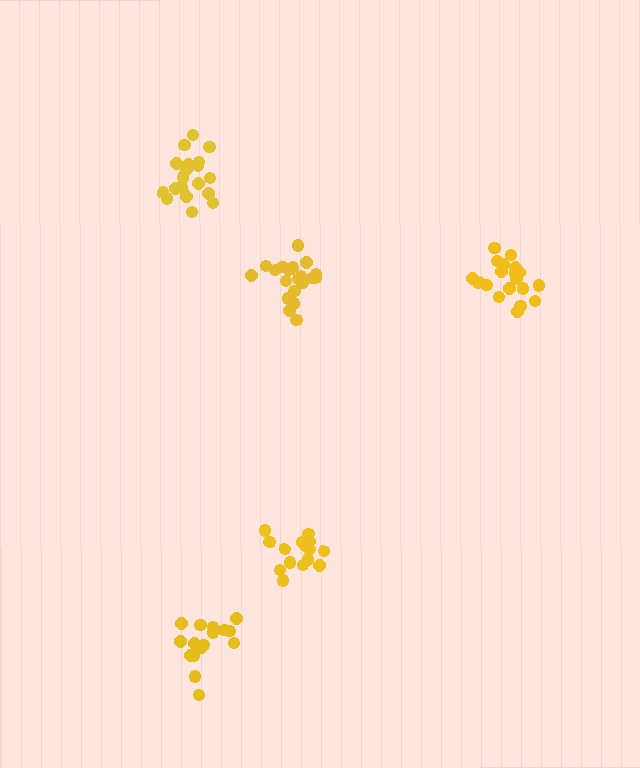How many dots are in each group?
Group 1: 20 dots, Group 2: 15 dots, Group 3: 19 dots, Group 4: 17 dots, Group 5: 21 dots (92 total).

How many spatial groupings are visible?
There are 5 spatial groupings.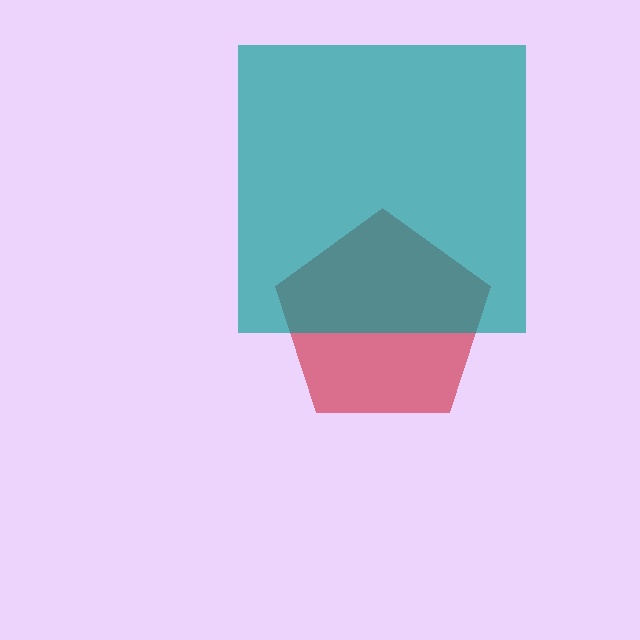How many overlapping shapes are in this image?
There are 2 overlapping shapes in the image.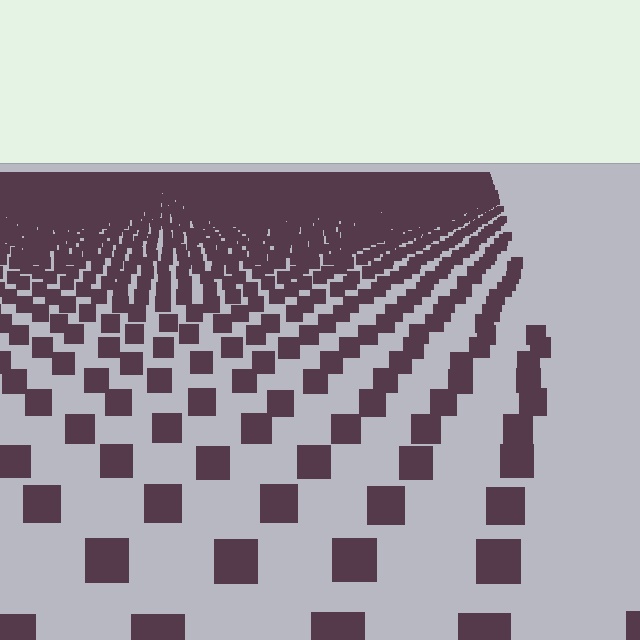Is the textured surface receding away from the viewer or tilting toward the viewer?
The surface is receding away from the viewer. Texture elements get smaller and denser toward the top.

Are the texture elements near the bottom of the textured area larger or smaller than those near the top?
Larger. Near the bottom, elements are closer to the viewer and appear at a bigger on-screen size.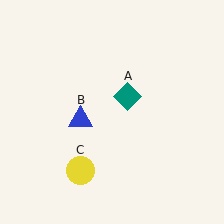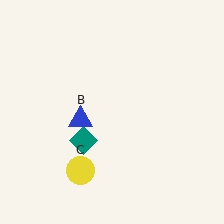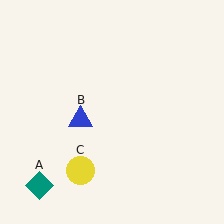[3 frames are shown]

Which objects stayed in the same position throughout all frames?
Blue triangle (object B) and yellow circle (object C) remained stationary.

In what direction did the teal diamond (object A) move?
The teal diamond (object A) moved down and to the left.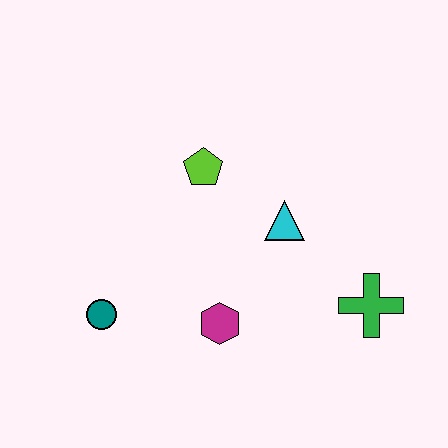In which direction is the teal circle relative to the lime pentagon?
The teal circle is below the lime pentagon.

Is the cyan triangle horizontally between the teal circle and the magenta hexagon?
No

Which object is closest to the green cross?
The cyan triangle is closest to the green cross.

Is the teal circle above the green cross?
No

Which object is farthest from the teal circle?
The green cross is farthest from the teal circle.